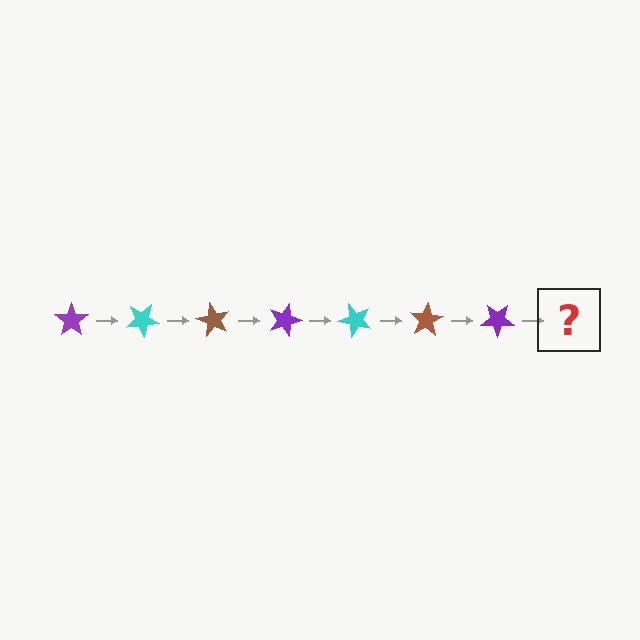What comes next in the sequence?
The next element should be a cyan star, rotated 210 degrees from the start.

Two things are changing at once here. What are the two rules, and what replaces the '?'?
The two rules are that it rotates 30 degrees each step and the color cycles through purple, cyan, and brown. The '?' should be a cyan star, rotated 210 degrees from the start.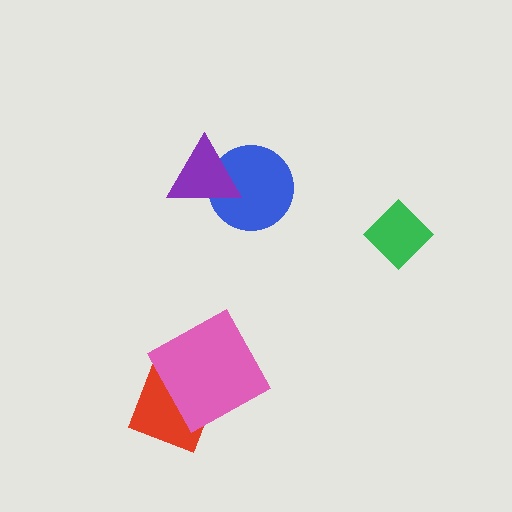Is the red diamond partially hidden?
Yes, it is partially covered by another shape.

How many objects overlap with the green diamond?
0 objects overlap with the green diamond.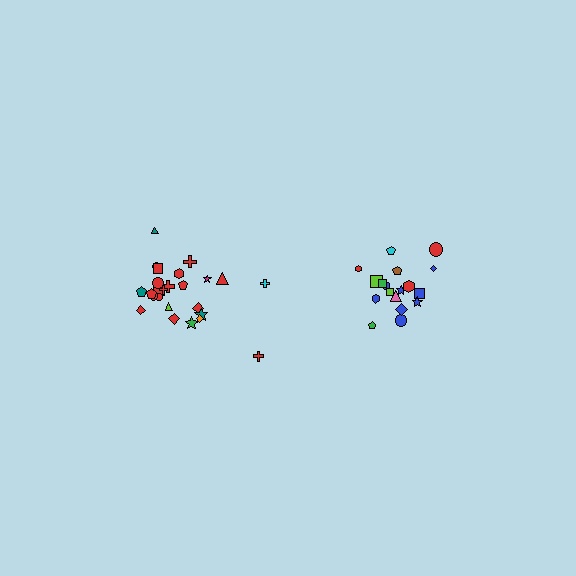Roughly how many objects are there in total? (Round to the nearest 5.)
Roughly 45 objects in total.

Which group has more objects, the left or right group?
The left group.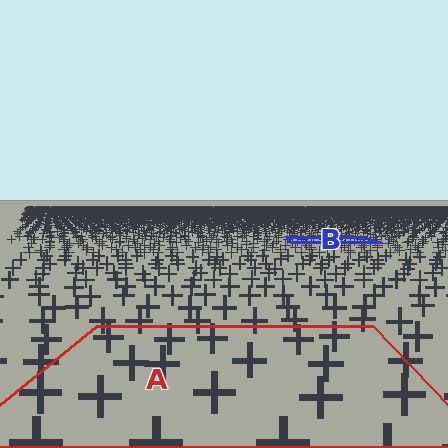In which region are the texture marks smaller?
The texture marks are smaller in region B, because it is farther away.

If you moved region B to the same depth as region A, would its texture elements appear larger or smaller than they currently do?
They would appear larger. At a closer depth, the same texture elements are projected at a bigger on-screen size.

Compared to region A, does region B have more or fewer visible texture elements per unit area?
Region B has more texture elements per unit area — they are packed more densely because it is farther away.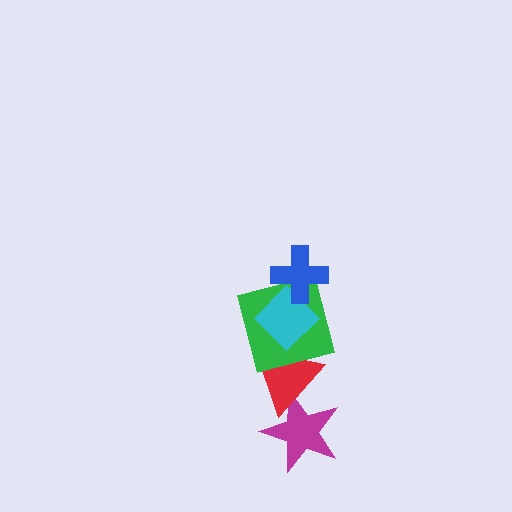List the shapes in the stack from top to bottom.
From top to bottom: the blue cross, the cyan diamond, the green square, the red triangle, the magenta star.